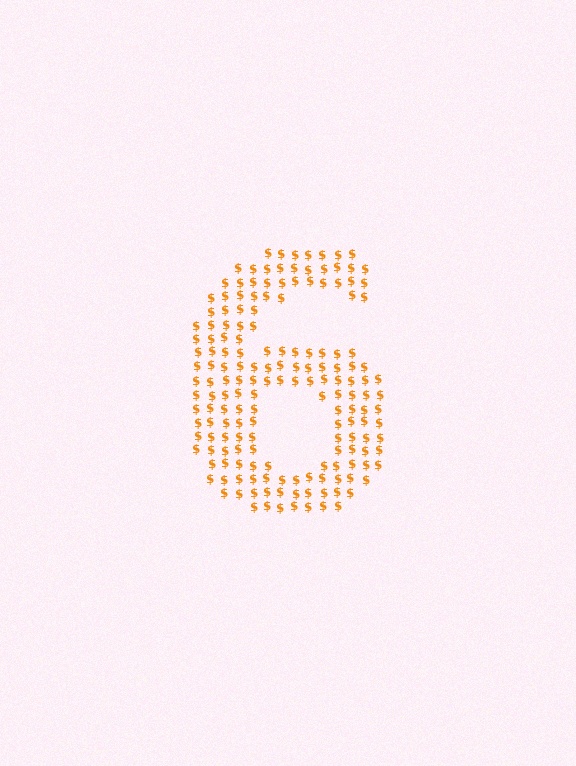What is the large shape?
The large shape is the digit 6.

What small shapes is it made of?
It is made of small dollar signs.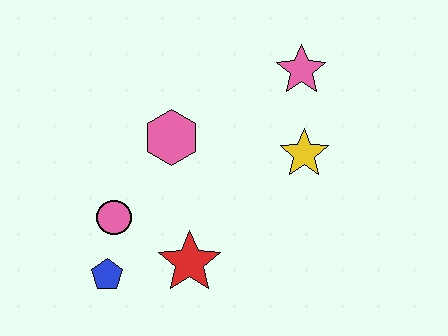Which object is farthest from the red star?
The pink star is farthest from the red star.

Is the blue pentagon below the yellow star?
Yes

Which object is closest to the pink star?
The yellow star is closest to the pink star.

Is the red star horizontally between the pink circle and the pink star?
Yes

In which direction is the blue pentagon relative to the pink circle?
The blue pentagon is below the pink circle.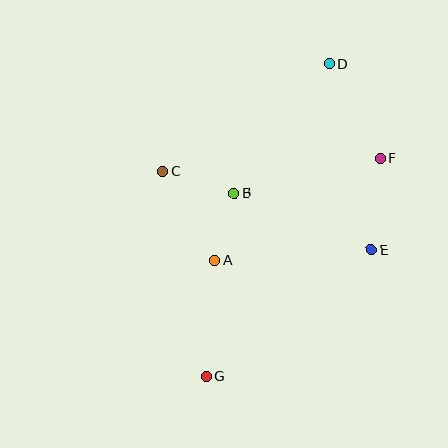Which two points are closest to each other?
Points A and B are closest to each other.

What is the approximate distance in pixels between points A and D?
The distance between A and D is approximately 228 pixels.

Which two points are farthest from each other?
Points D and G are farthest from each other.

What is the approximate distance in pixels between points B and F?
The distance between B and F is approximately 150 pixels.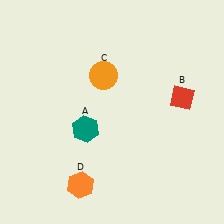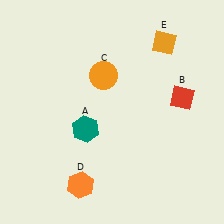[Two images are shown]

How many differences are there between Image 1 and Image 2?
There is 1 difference between the two images.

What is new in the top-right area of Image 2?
An orange diamond (E) was added in the top-right area of Image 2.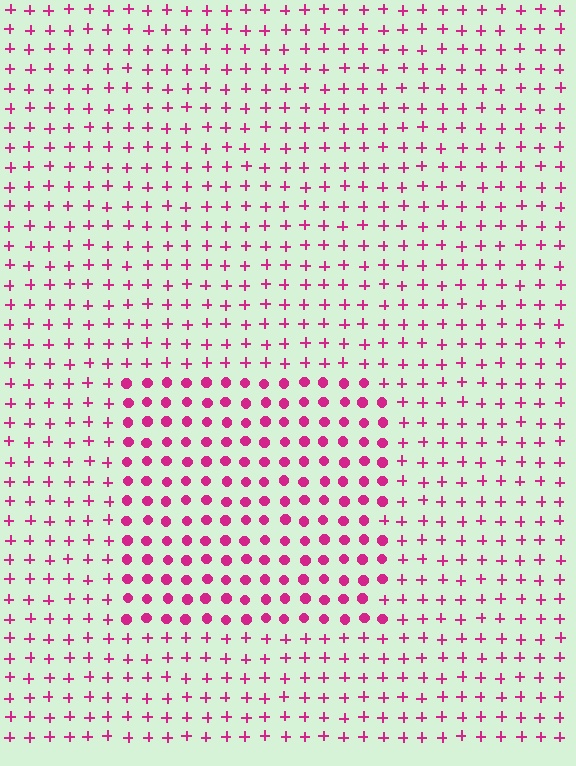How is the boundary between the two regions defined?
The boundary is defined by a change in element shape: circles inside vs. plus signs outside. All elements share the same color and spacing.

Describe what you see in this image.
The image is filled with small magenta elements arranged in a uniform grid. A rectangle-shaped region contains circles, while the surrounding area contains plus signs. The boundary is defined purely by the change in element shape.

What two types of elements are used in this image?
The image uses circles inside the rectangle region and plus signs outside it.